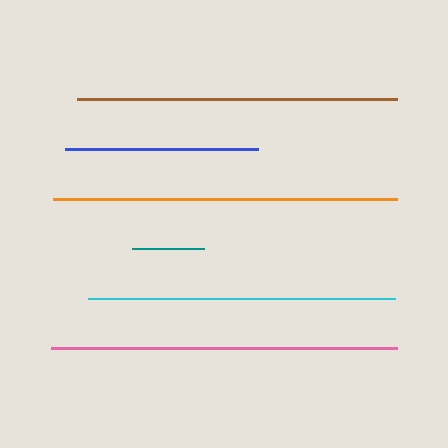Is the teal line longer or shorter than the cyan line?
The cyan line is longer than the teal line.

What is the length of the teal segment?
The teal segment is approximately 72 pixels long.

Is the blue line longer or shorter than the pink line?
The pink line is longer than the blue line.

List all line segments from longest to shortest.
From longest to shortest: pink, orange, brown, cyan, blue, teal.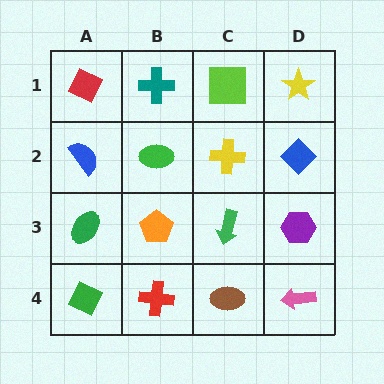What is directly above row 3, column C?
A yellow cross.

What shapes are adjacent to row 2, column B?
A teal cross (row 1, column B), an orange pentagon (row 3, column B), a blue semicircle (row 2, column A), a yellow cross (row 2, column C).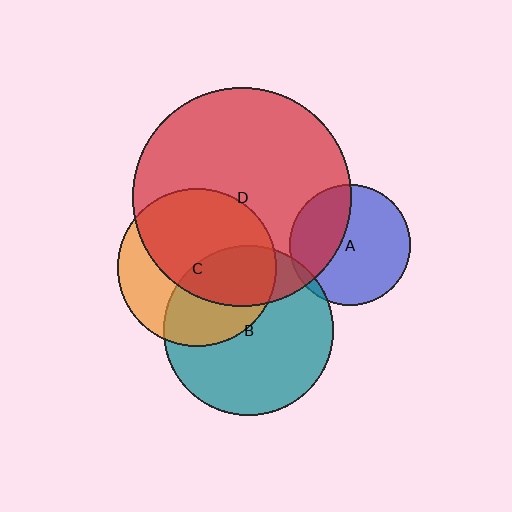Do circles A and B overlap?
Yes.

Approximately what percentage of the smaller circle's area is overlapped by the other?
Approximately 5%.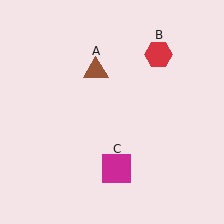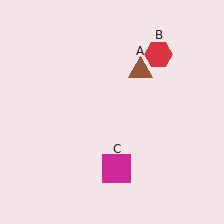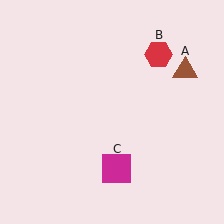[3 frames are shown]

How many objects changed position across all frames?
1 object changed position: brown triangle (object A).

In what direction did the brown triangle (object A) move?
The brown triangle (object A) moved right.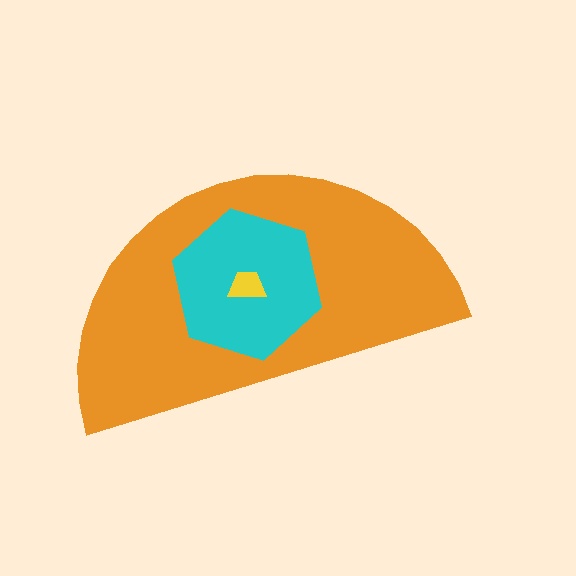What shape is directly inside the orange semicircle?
The cyan hexagon.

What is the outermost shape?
The orange semicircle.